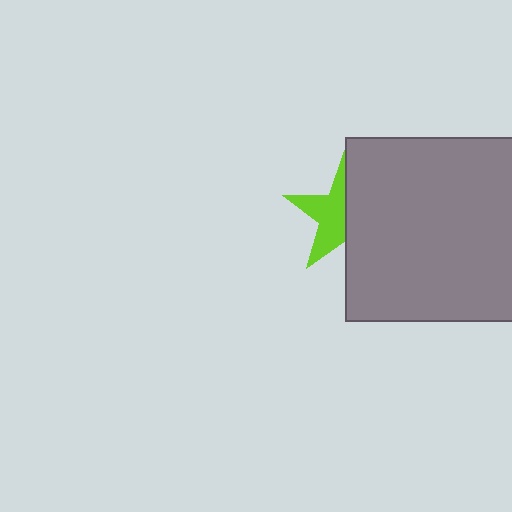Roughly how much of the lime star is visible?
About half of it is visible (roughly 52%).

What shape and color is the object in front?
The object in front is a gray square.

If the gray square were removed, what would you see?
You would see the complete lime star.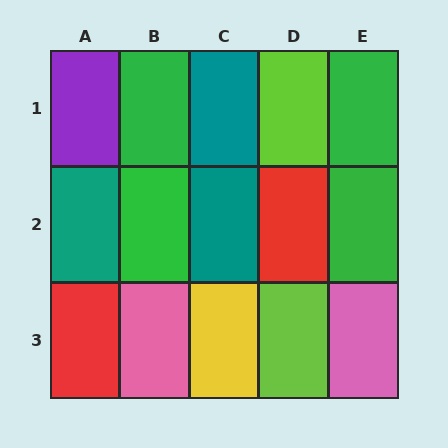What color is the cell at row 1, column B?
Green.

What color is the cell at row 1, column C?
Teal.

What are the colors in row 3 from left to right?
Red, pink, yellow, lime, pink.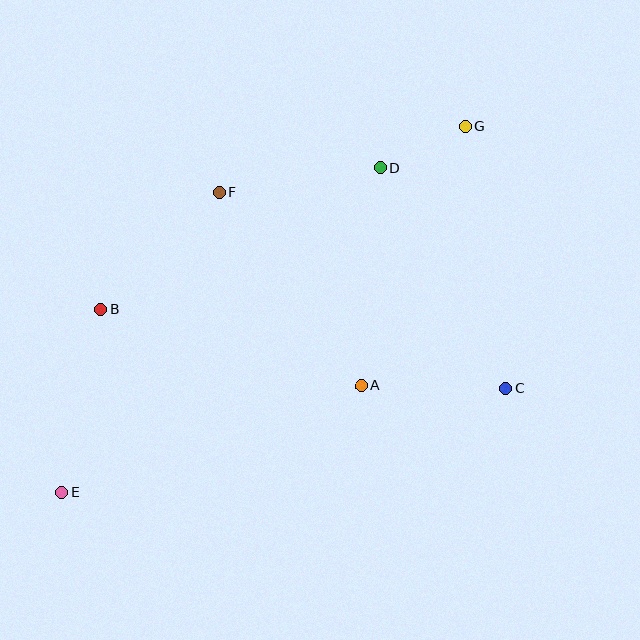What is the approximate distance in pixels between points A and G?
The distance between A and G is approximately 279 pixels.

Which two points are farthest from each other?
Points E and G are farthest from each other.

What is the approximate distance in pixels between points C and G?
The distance between C and G is approximately 265 pixels.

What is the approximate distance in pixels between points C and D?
The distance between C and D is approximately 254 pixels.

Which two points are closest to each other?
Points D and G are closest to each other.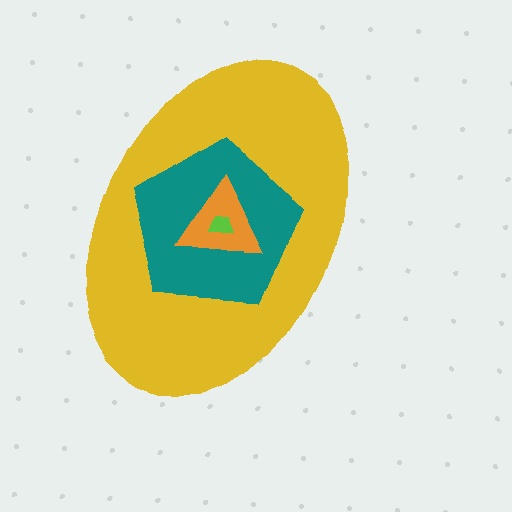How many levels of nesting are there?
4.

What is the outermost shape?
The yellow ellipse.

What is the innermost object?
The lime trapezoid.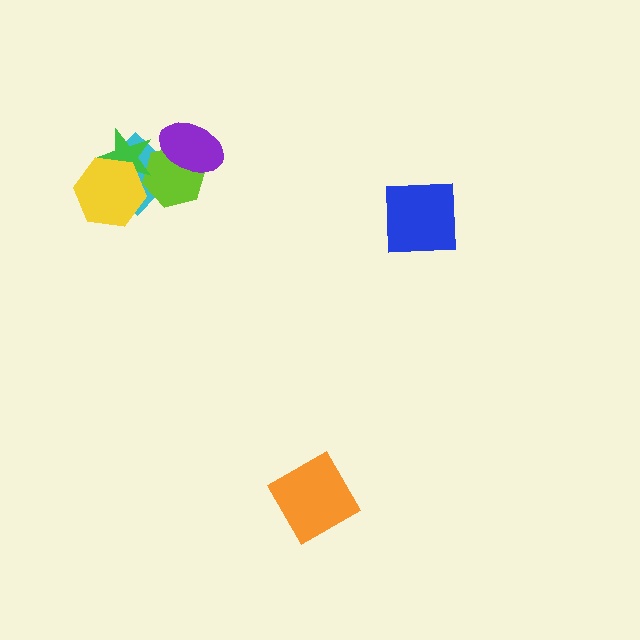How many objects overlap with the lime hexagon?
3 objects overlap with the lime hexagon.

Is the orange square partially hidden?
No, no other shape covers it.